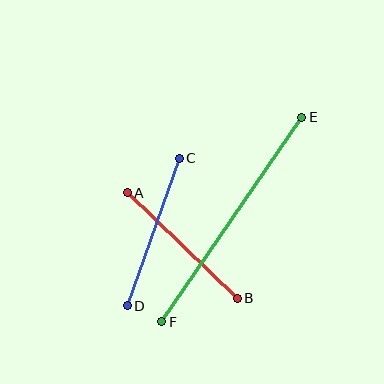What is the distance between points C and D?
The distance is approximately 156 pixels.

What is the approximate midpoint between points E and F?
The midpoint is at approximately (232, 219) pixels.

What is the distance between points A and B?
The distance is approximately 153 pixels.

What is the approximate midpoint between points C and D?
The midpoint is at approximately (153, 232) pixels.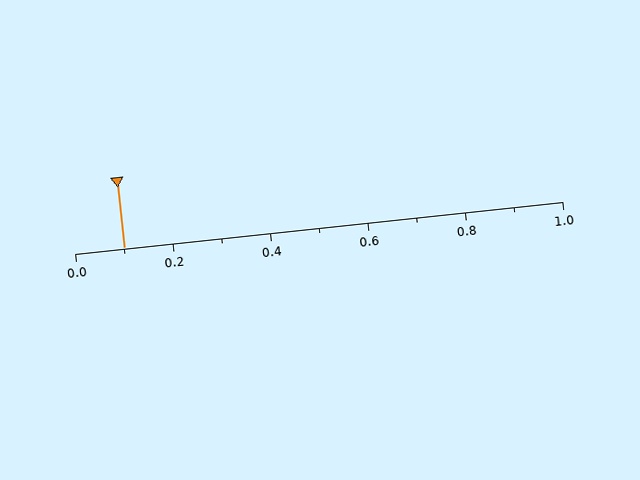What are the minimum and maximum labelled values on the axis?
The axis runs from 0.0 to 1.0.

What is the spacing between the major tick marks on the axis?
The major ticks are spaced 0.2 apart.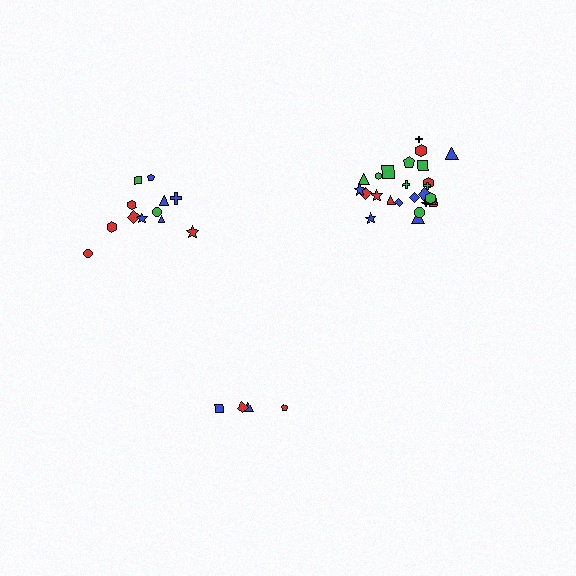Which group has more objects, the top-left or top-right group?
The top-right group.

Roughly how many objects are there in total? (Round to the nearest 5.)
Roughly 40 objects in total.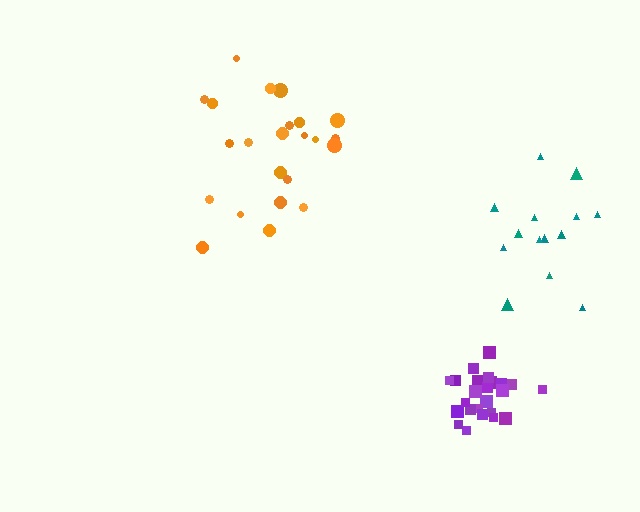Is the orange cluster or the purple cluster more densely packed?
Purple.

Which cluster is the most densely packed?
Purple.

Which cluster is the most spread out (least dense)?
Teal.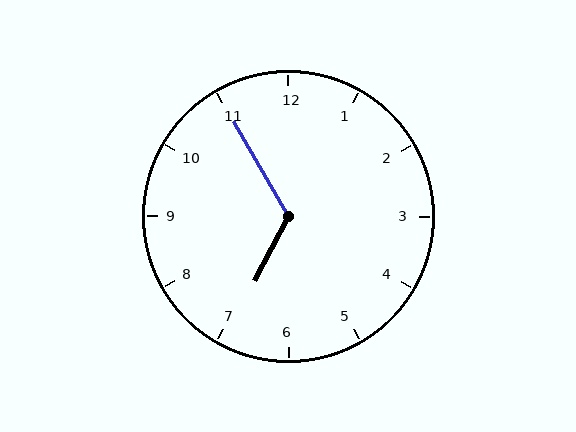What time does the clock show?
6:55.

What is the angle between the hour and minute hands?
Approximately 122 degrees.